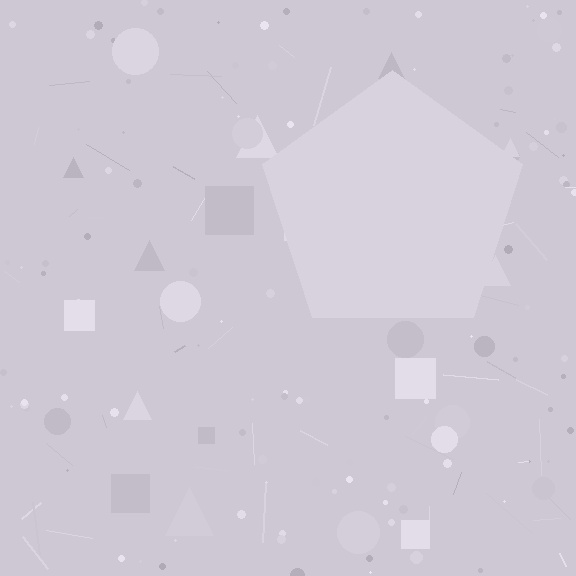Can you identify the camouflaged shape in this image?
The camouflaged shape is a pentagon.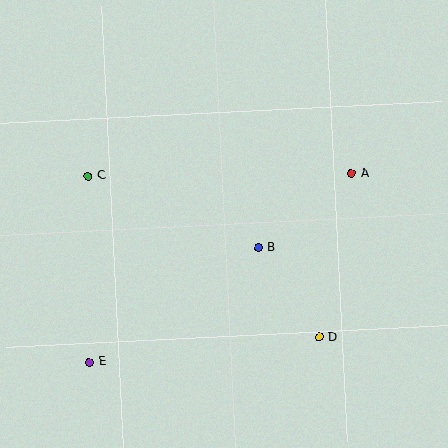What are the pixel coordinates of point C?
Point C is at (88, 176).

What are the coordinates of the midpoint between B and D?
The midpoint between B and D is at (289, 292).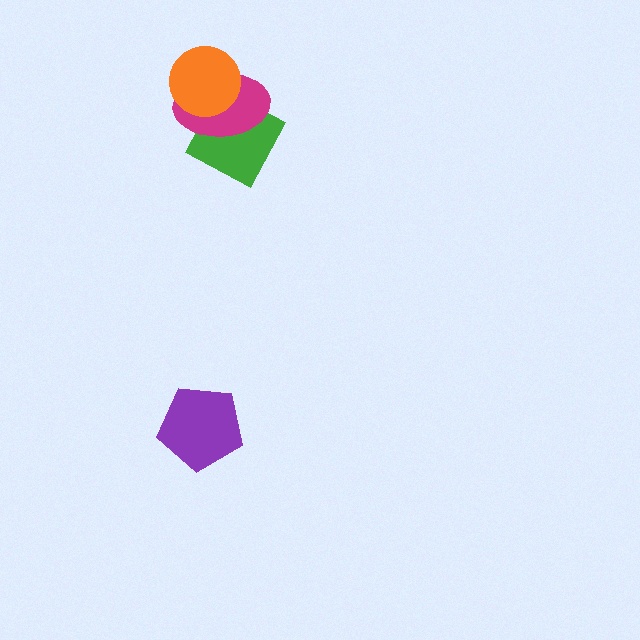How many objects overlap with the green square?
2 objects overlap with the green square.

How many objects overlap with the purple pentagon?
0 objects overlap with the purple pentagon.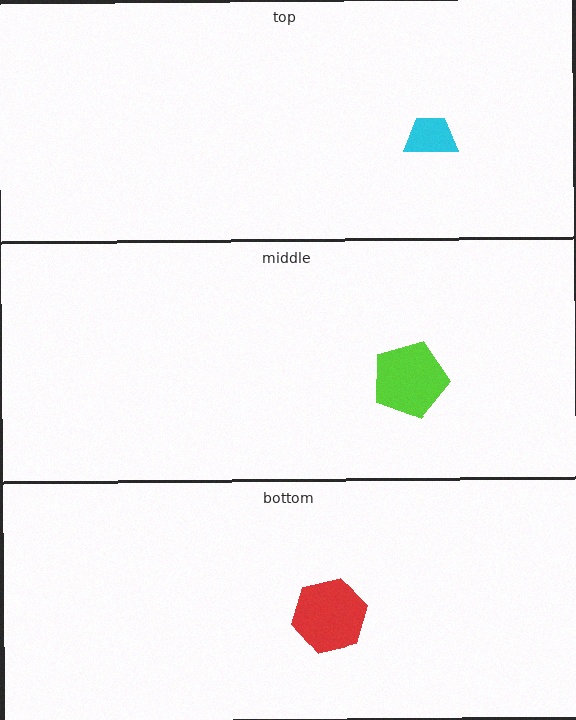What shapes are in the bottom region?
The red hexagon.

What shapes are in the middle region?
The lime pentagon.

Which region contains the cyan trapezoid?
The top region.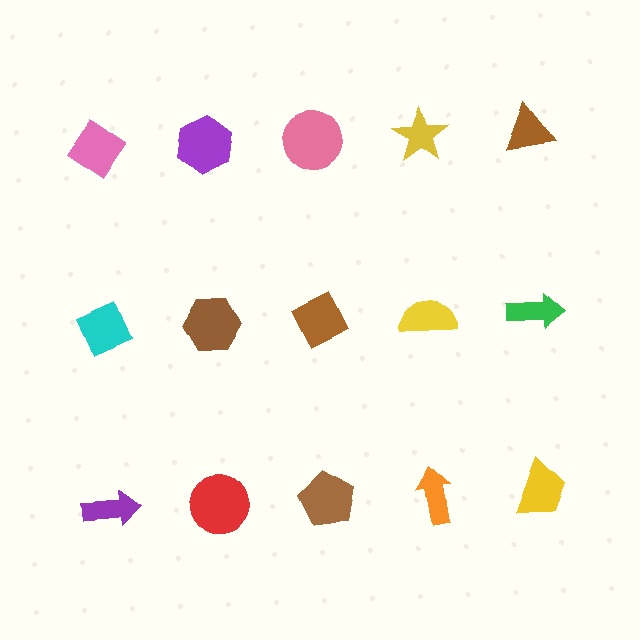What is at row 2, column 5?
A green arrow.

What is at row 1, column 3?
A pink circle.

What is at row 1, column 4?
A yellow star.